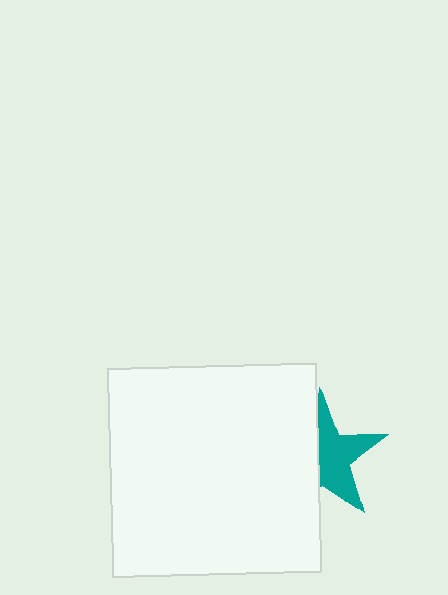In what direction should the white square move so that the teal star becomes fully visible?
The white square should move left. That is the shortest direction to clear the overlap and leave the teal star fully visible.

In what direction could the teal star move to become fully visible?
The teal star could move right. That would shift it out from behind the white square entirely.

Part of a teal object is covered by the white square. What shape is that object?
It is a star.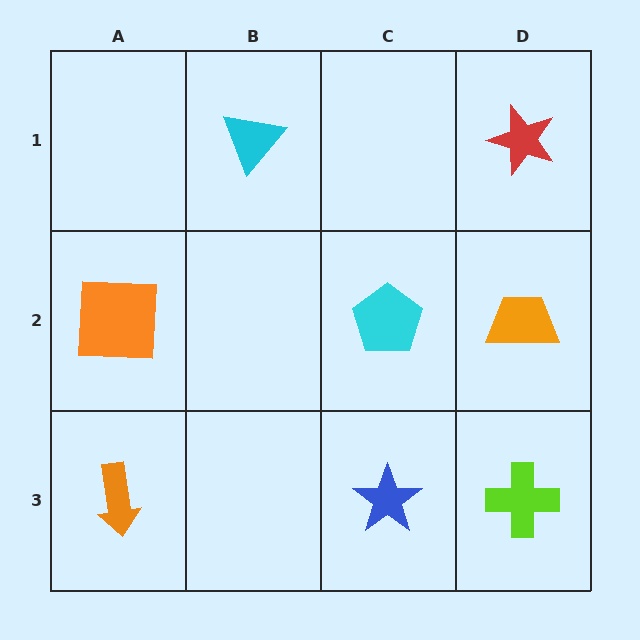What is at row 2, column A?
An orange square.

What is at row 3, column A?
An orange arrow.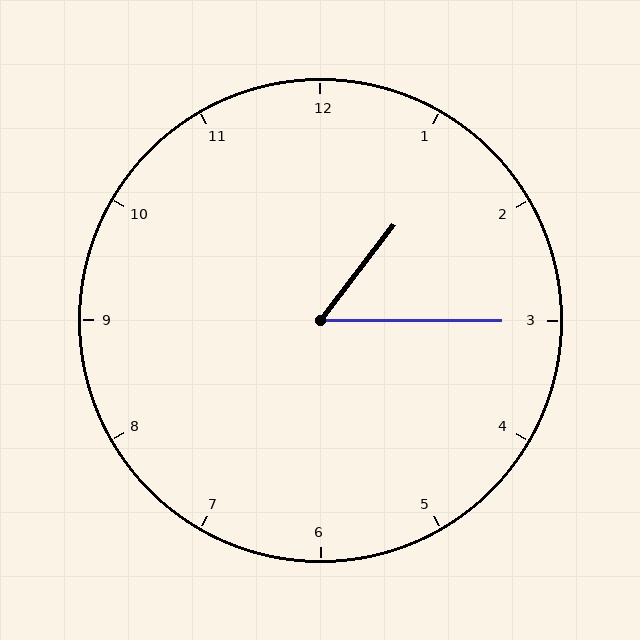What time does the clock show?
1:15.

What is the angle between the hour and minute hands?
Approximately 52 degrees.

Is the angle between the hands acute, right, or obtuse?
It is acute.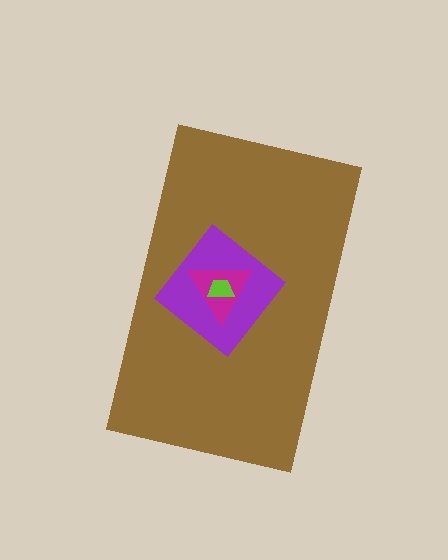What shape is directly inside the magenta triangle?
The lime trapezoid.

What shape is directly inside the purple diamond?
The magenta triangle.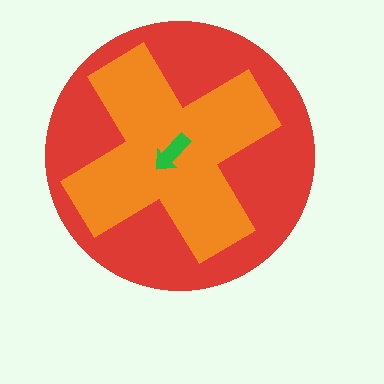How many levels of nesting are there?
3.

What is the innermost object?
The green arrow.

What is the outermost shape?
The red circle.